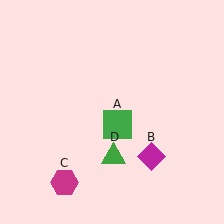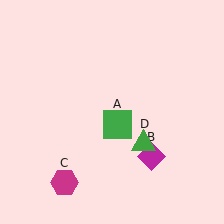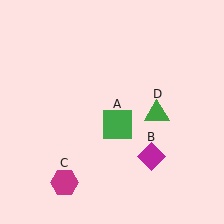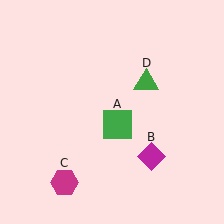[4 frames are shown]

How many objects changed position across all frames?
1 object changed position: green triangle (object D).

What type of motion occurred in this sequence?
The green triangle (object D) rotated counterclockwise around the center of the scene.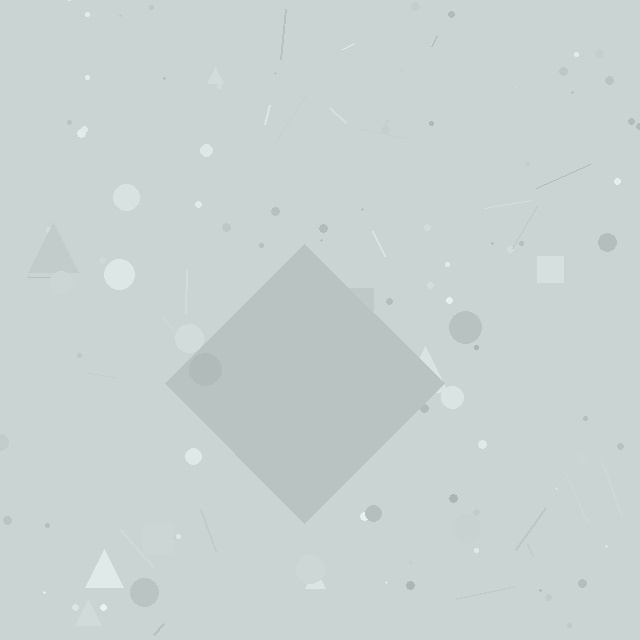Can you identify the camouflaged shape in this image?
The camouflaged shape is a diamond.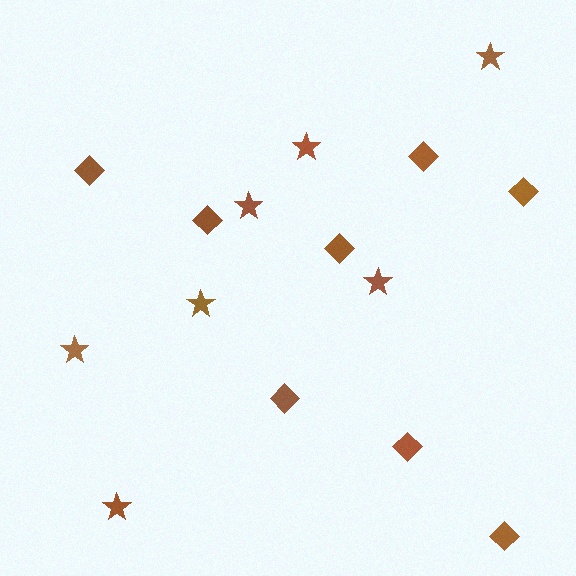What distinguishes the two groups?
There are 2 groups: one group of diamonds (8) and one group of stars (7).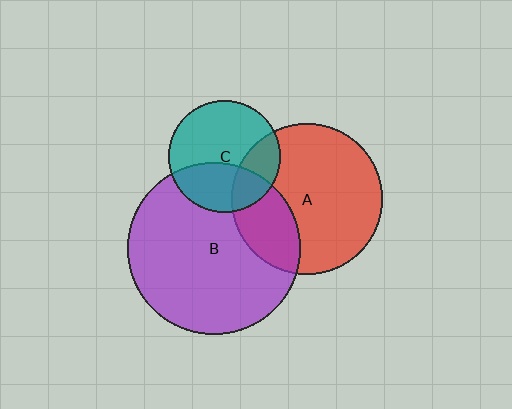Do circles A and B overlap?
Yes.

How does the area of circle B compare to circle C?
Approximately 2.4 times.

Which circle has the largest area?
Circle B (purple).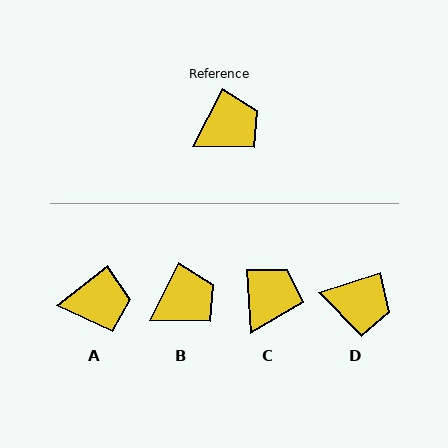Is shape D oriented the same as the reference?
No, it is off by about 45 degrees.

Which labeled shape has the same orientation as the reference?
B.